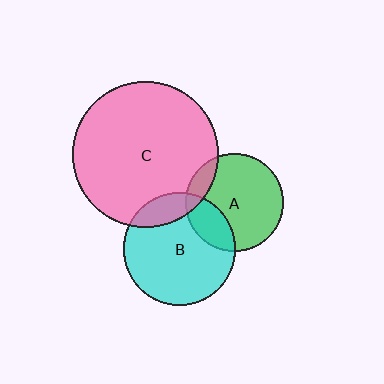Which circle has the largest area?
Circle C (pink).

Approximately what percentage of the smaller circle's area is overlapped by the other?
Approximately 15%.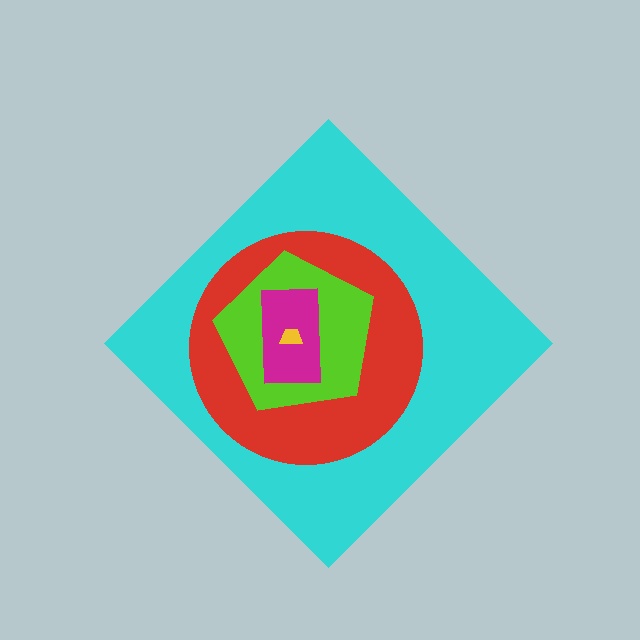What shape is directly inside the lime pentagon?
The magenta rectangle.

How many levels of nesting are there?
5.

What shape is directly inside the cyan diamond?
The red circle.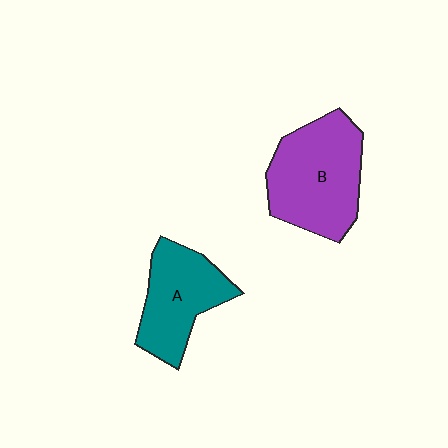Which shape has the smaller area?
Shape A (teal).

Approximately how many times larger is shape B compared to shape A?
Approximately 1.3 times.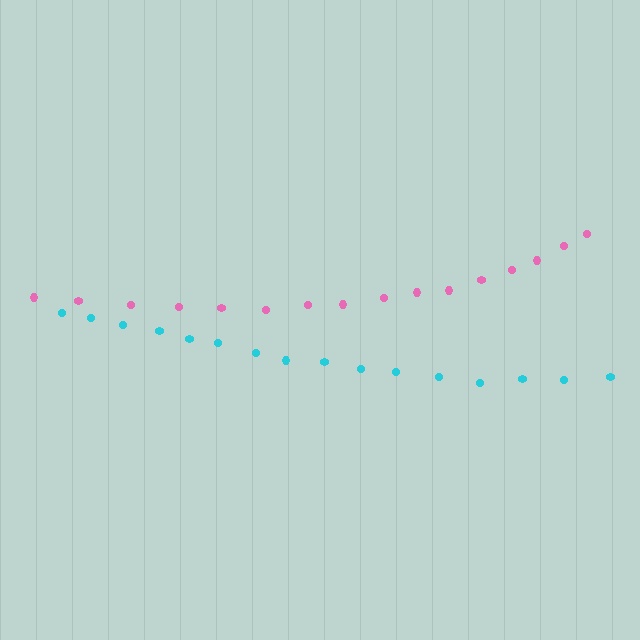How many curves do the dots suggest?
There are 2 distinct paths.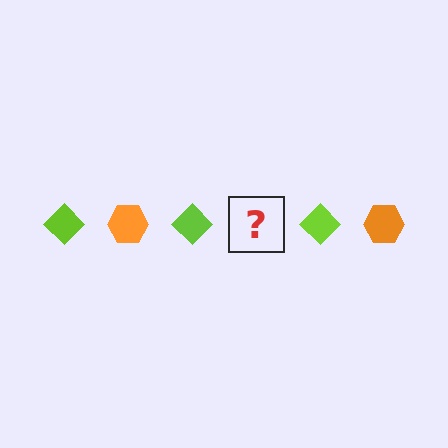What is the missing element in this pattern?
The missing element is an orange hexagon.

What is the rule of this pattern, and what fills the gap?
The rule is that the pattern alternates between lime diamond and orange hexagon. The gap should be filled with an orange hexagon.